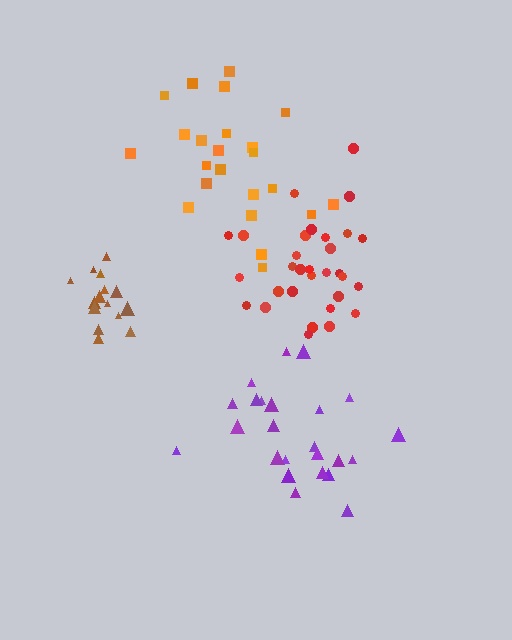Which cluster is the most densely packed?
Brown.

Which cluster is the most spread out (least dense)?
Orange.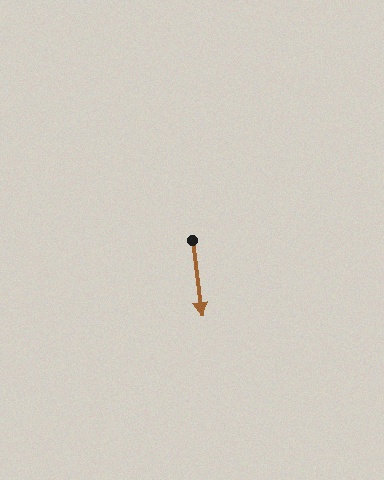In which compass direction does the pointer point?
South.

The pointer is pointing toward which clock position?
Roughly 6 o'clock.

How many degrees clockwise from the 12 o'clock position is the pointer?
Approximately 173 degrees.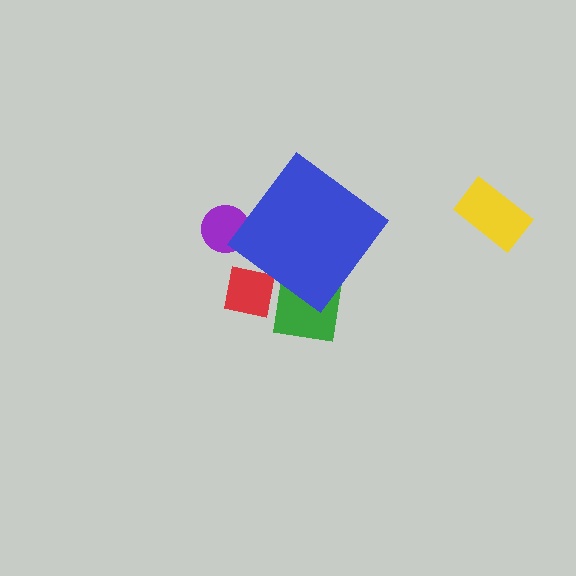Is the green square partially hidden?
Yes, the green square is partially hidden behind the blue diamond.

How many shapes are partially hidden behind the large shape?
3 shapes are partially hidden.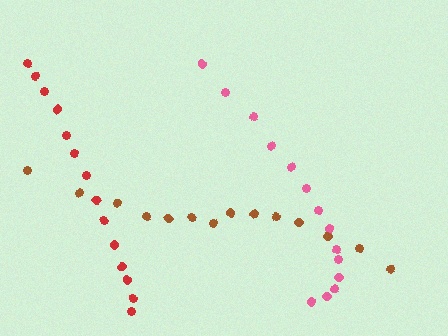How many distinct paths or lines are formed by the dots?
There are 3 distinct paths.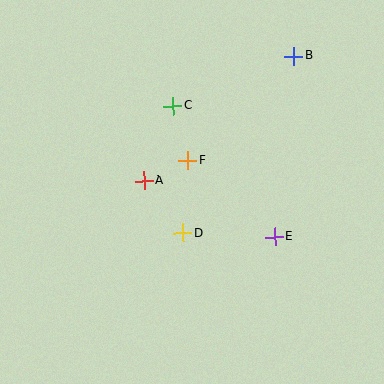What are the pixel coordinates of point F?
Point F is at (188, 160).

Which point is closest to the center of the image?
Point F at (188, 160) is closest to the center.